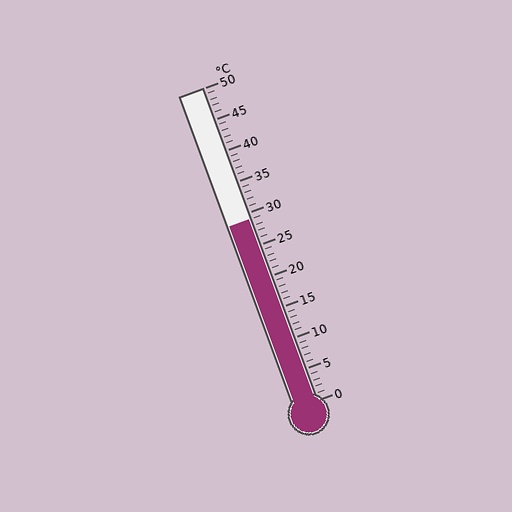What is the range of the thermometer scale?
The thermometer scale ranges from 0°C to 50°C.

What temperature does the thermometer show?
The thermometer shows approximately 29°C.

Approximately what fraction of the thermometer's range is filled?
The thermometer is filled to approximately 60% of its range.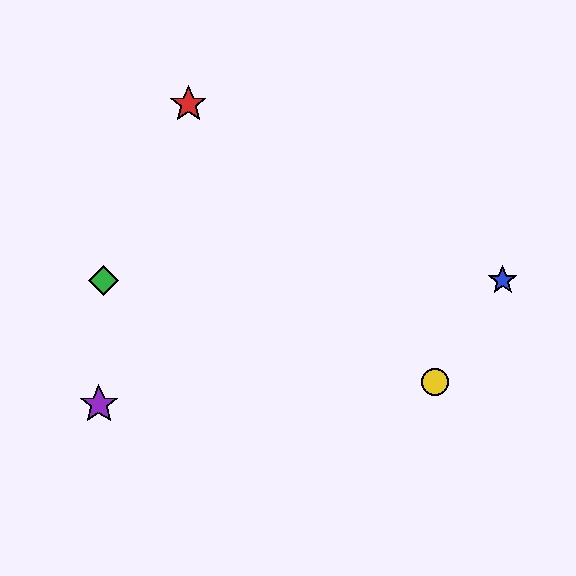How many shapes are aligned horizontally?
2 shapes (the blue star, the green diamond) are aligned horizontally.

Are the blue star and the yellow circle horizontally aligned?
No, the blue star is at y≈280 and the yellow circle is at y≈382.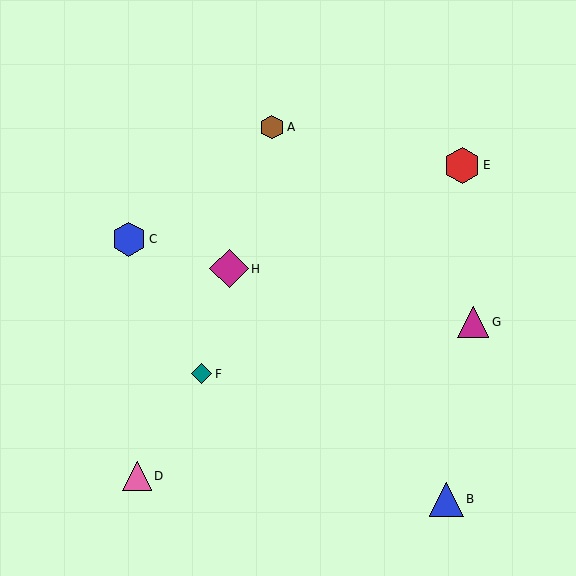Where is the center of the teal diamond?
The center of the teal diamond is at (202, 374).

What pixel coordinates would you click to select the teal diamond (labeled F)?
Click at (202, 374) to select the teal diamond F.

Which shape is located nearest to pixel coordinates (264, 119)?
The brown hexagon (labeled A) at (272, 127) is nearest to that location.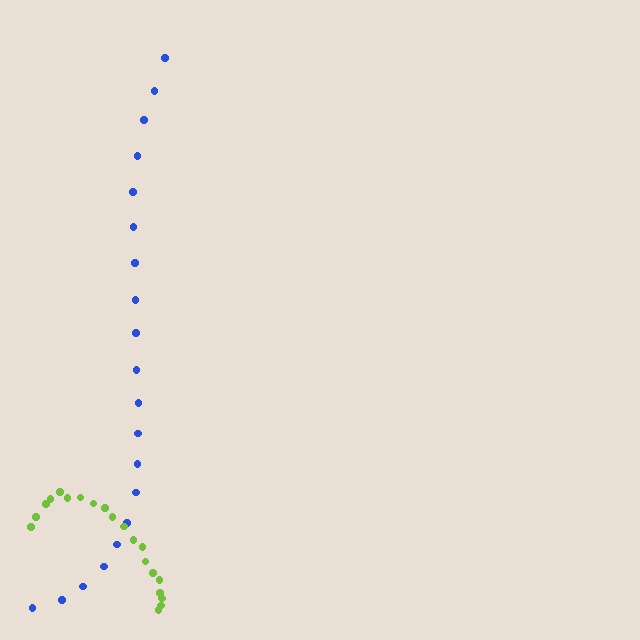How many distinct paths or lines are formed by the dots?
There are 2 distinct paths.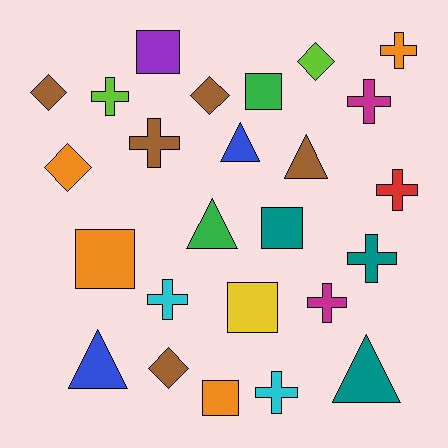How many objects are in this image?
There are 25 objects.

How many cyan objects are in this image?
There are 2 cyan objects.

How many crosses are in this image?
There are 9 crosses.